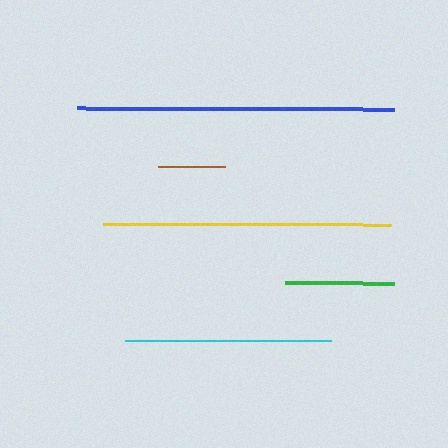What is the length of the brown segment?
The brown segment is approximately 67 pixels long.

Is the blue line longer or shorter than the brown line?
The blue line is longer than the brown line.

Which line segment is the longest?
The blue line is the longest at approximately 318 pixels.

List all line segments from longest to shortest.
From longest to shortest: blue, yellow, cyan, green, brown.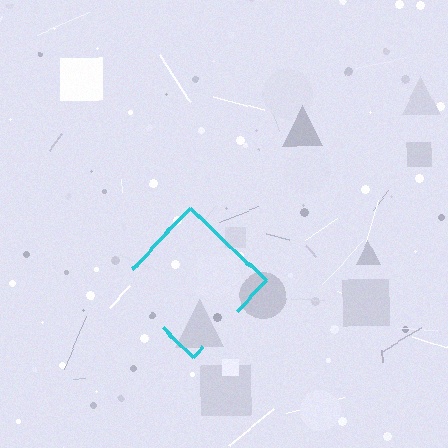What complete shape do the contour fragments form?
The contour fragments form a diamond.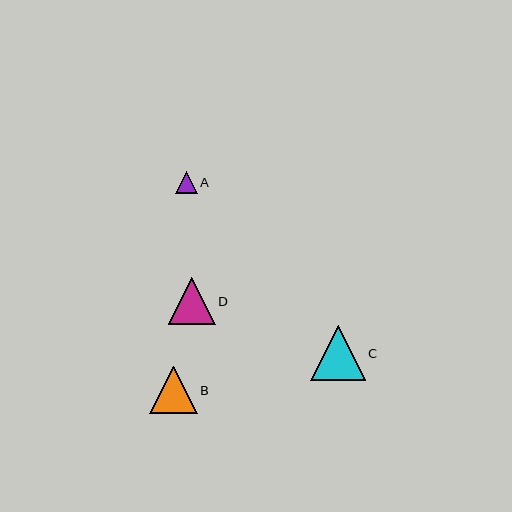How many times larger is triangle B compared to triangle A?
Triangle B is approximately 2.2 times the size of triangle A.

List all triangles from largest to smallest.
From largest to smallest: C, B, D, A.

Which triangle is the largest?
Triangle C is the largest with a size of approximately 55 pixels.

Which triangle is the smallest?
Triangle A is the smallest with a size of approximately 22 pixels.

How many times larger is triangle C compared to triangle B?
Triangle C is approximately 1.2 times the size of triangle B.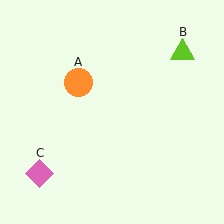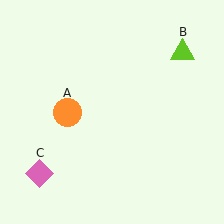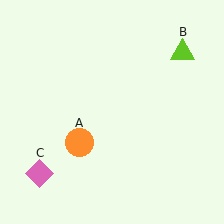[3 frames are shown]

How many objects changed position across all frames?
1 object changed position: orange circle (object A).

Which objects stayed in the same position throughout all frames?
Lime triangle (object B) and pink diamond (object C) remained stationary.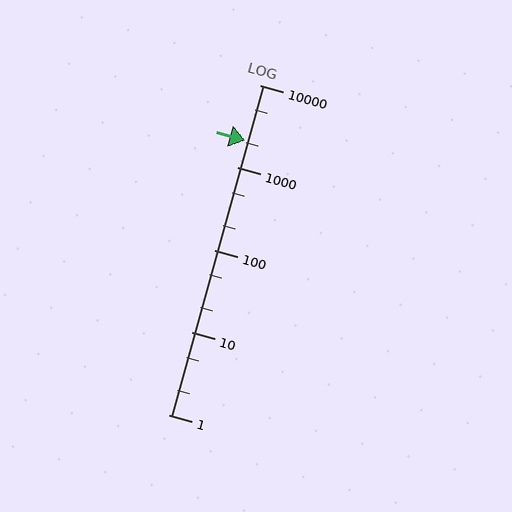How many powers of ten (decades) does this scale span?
The scale spans 4 decades, from 1 to 10000.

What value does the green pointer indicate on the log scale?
The pointer indicates approximately 2100.